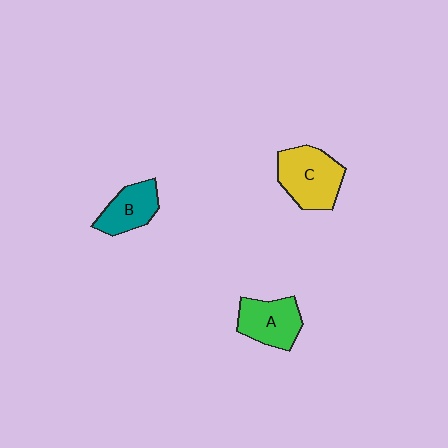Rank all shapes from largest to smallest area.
From largest to smallest: C (yellow), A (green), B (teal).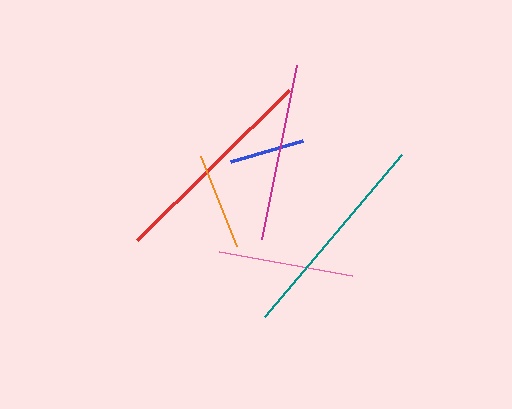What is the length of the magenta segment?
The magenta segment is approximately 178 pixels long.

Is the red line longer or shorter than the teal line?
The red line is longer than the teal line.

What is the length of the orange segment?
The orange segment is approximately 97 pixels long.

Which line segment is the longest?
The red line is the longest at approximately 213 pixels.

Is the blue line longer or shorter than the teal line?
The teal line is longer than the blue line.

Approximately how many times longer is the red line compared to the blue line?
The red line is approximately 2.8 times the length of the blue line.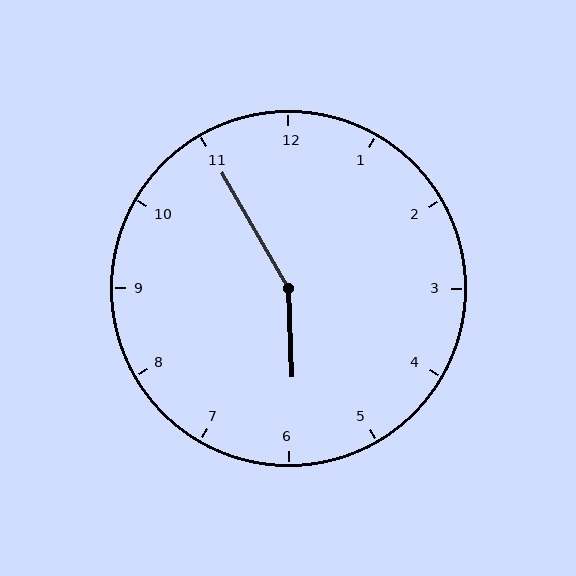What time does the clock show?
5:55.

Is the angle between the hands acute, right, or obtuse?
It is obtuse.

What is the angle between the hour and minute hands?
Approximately 152 degrees.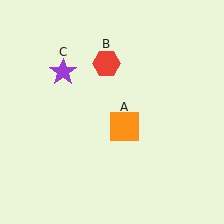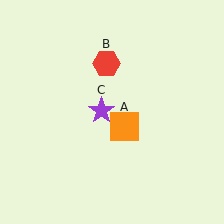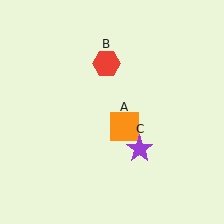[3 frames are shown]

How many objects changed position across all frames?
1 object changed position: purple star (object C).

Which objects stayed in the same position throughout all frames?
Orange square (object A) and red hexagon (object B) remained stationary.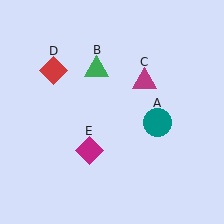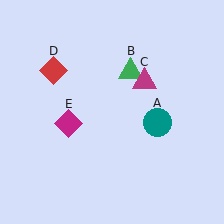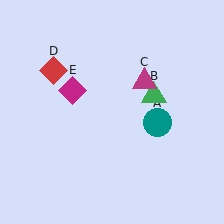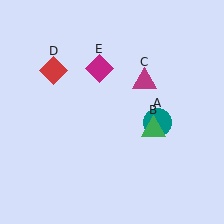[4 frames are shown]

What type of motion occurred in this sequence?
The green triangle (object B), magenta diamond (object E) rotated clockwise around the center of the scene.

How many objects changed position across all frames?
2 objects changed position: green triangle (object B), magenta diamond (object E).